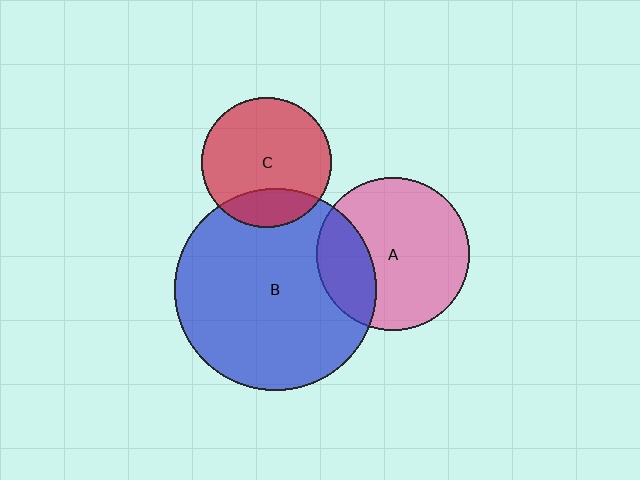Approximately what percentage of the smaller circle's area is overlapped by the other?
Approximately 20%.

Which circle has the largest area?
Circle B (blue).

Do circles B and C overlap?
Yes.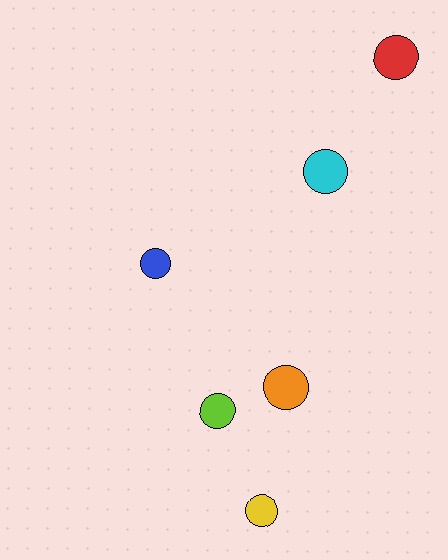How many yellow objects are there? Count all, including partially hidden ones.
There is 1 yellow object.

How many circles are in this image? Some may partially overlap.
There are 6 circles.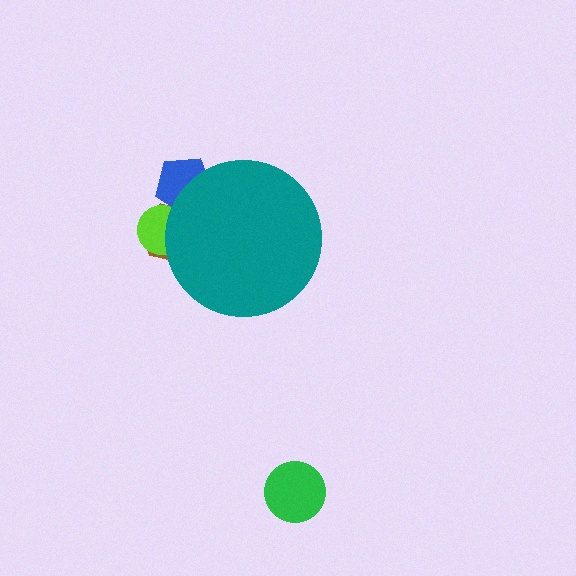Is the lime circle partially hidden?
Yes, the lime circle is partially hidden behind the teal circle.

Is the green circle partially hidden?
No, the green circle is fully visible.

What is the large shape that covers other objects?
A teal circle.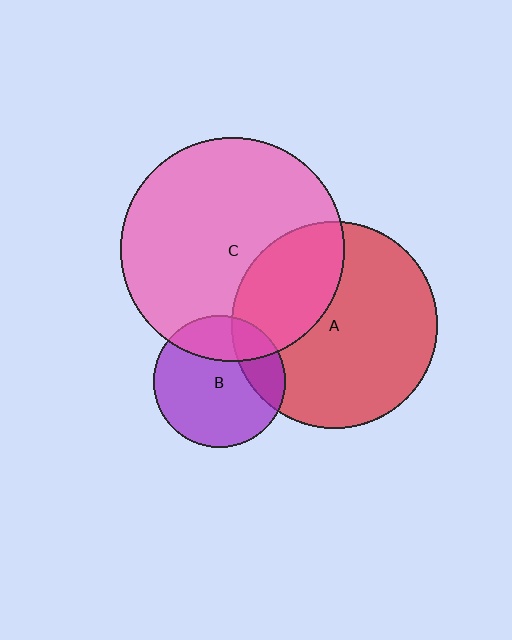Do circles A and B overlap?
Yes.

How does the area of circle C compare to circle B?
Approximately 2.9 times.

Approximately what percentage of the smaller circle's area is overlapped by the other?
Approximately 20%.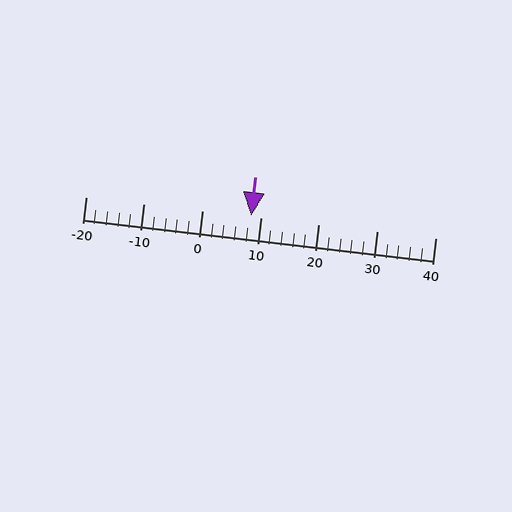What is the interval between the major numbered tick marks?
The major tick marks are spaced 10 units apart.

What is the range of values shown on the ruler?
The ruler shows values from -20 to 40.